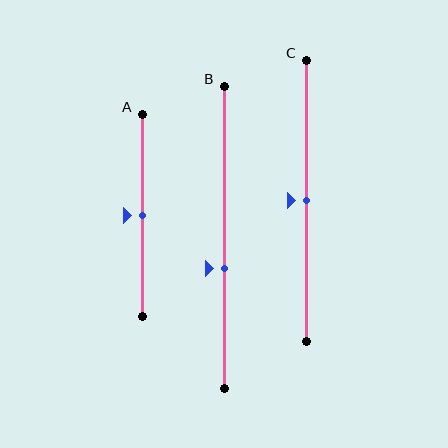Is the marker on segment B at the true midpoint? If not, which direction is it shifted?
No, the marker on segment B is shifted downward by about 10% of the segment length.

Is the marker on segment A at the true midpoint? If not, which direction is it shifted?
Yes, the marker on segment A is at the true midpoint.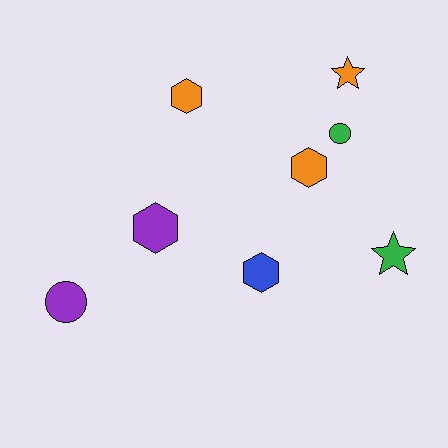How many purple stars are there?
There are no purple stars.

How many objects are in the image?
There are 8 objects.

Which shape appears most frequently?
Hexagon, with 4 objects.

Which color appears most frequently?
Orange, with 3 objects.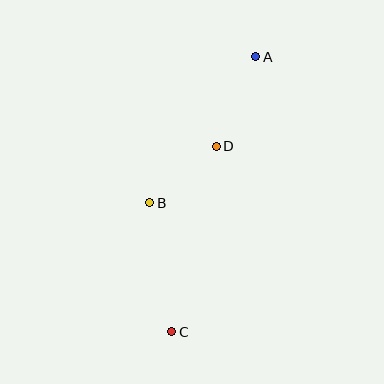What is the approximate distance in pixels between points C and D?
The distance between C and D is approximately 191 pixels.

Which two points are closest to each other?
Points B and D are closest to each other.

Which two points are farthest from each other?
Points A and C are farthest from each other.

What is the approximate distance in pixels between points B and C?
The distance between B and C is approximately 131 pixels.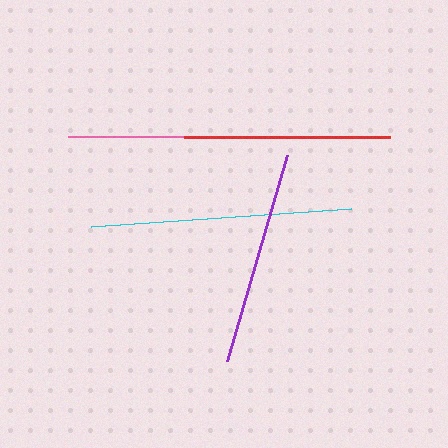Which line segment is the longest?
The cyan line is the longest at approximately 261 pixels.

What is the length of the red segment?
The red segment is approximately 206 pixels long.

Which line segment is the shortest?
The pink line is the shortest at approximately 174 pixels.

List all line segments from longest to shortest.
From longest to shortest: cyan, purple, red, pink.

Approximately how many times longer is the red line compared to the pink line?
The red line is approximately 1.2 times the length of the pink line.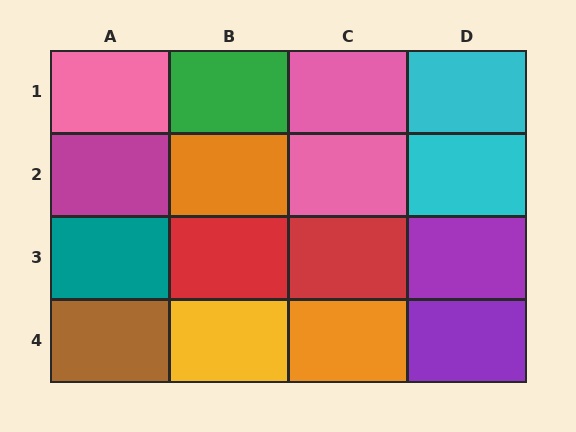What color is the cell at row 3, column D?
Purple.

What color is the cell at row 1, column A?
Pink.